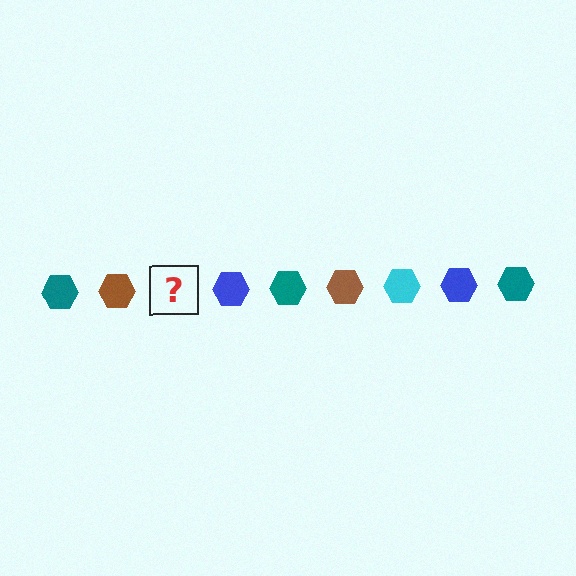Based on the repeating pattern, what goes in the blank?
The blank should be a cyan hexagon.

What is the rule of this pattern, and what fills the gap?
The rule is that the pattern cycles through teal, brown, cyan, blue hexagons. The gap should be filled with a cyan hexagon.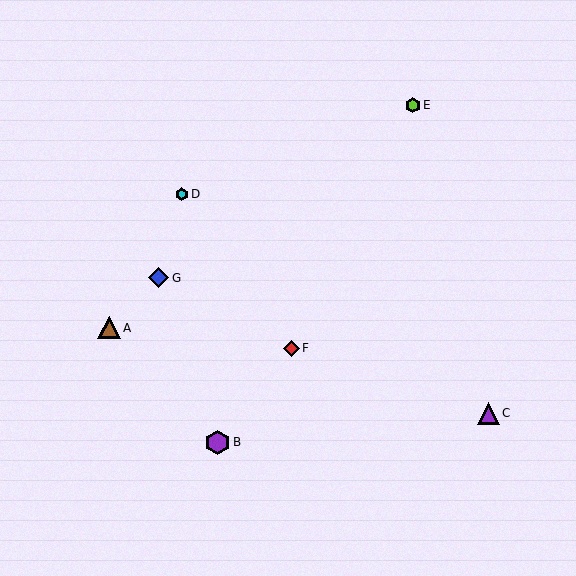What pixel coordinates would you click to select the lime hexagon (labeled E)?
Click at (413, 105) to select the lime hexagon E.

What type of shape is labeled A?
Shape A is a brown triangle.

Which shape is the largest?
The purple hexagon (labeled B) is the largest.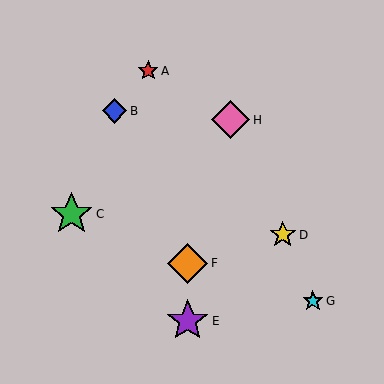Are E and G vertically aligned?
No, E is at x≈188 and G is at x≈313.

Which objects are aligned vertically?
Objects E, F are aligned vertically.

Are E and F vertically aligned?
Yes, both are at x≈188.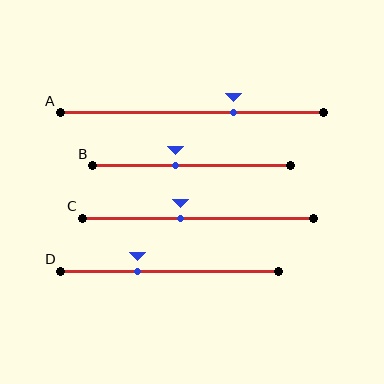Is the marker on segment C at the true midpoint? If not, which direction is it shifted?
No, the marker on segment C is shifted to the left by about 7% of the segment length.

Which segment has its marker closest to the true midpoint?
Segment C has its marker closest to the true midpoint.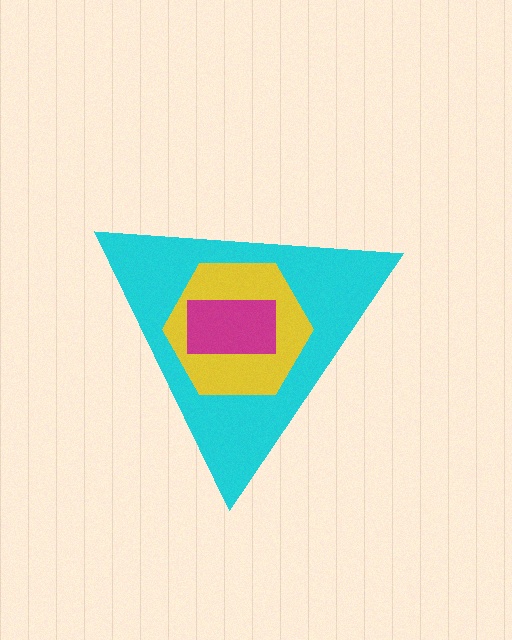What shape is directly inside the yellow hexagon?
The magenta rectangle.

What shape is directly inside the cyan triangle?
The yellow hexagon.